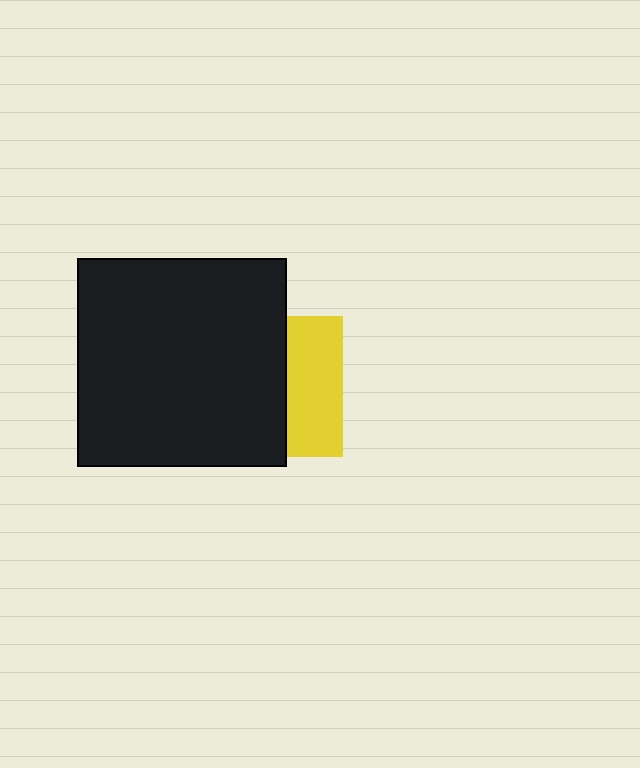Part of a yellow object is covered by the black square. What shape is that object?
It is a square.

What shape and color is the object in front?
The object in front is a black square.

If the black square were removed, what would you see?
You would see the complete yellow square.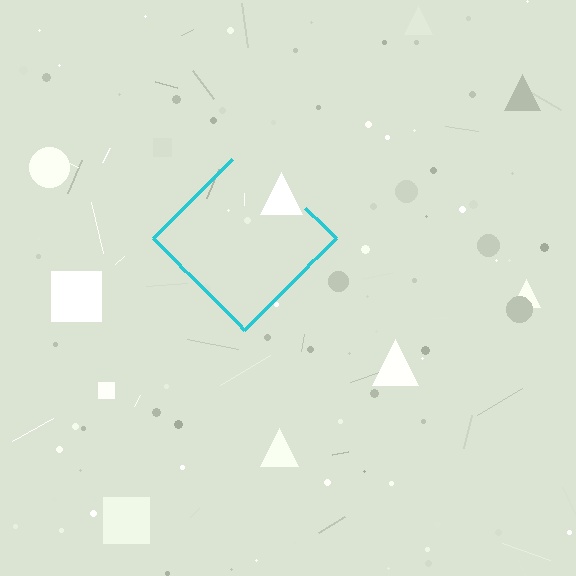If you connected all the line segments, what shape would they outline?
They would outline a diamond.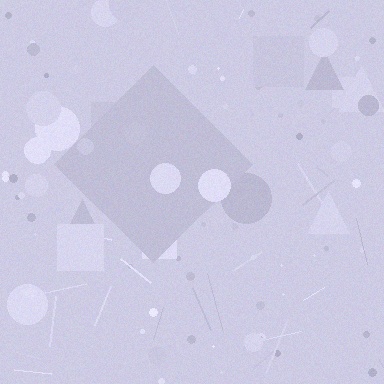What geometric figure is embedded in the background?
A diamond is embedded in the background.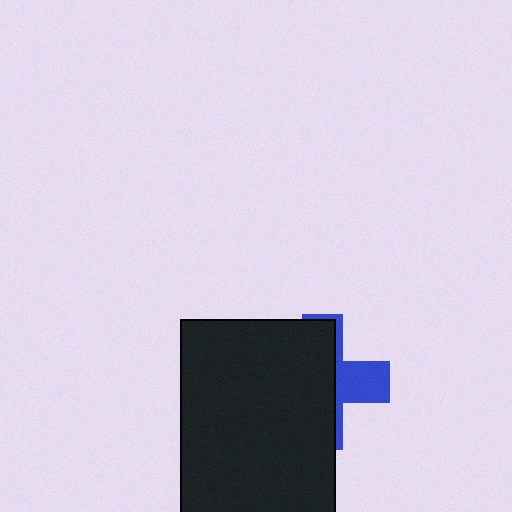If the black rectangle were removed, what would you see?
You would see the complete blue cross.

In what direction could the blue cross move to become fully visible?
The blue cross could move right. That would shift it out from behind the black rectangle entirely.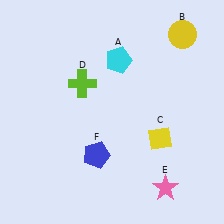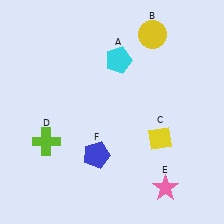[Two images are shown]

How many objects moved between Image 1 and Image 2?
2 objects moved between the two images.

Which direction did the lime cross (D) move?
The lime cross (D) moved down.